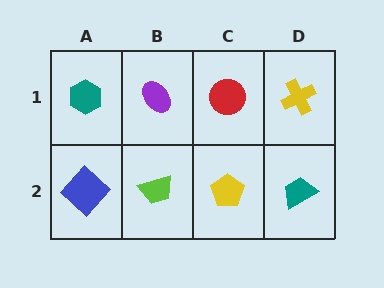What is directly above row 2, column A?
A teal hexagon.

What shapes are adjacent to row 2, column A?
A teal hexagon (row 1, column A), a lime trapezoid (row 2, column B).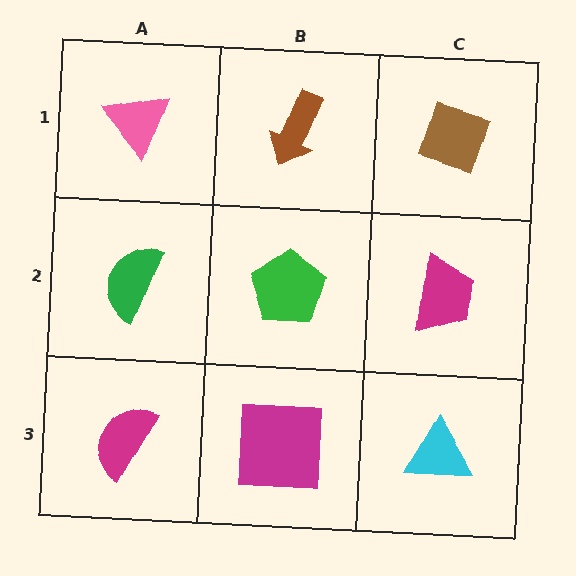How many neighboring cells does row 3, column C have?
2.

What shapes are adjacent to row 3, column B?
A green pentagon (row 2, column B), a magenta semicircle (row 3, column A), a cyan triangle (row 3, column C).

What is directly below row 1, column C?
A magenta trapezoid.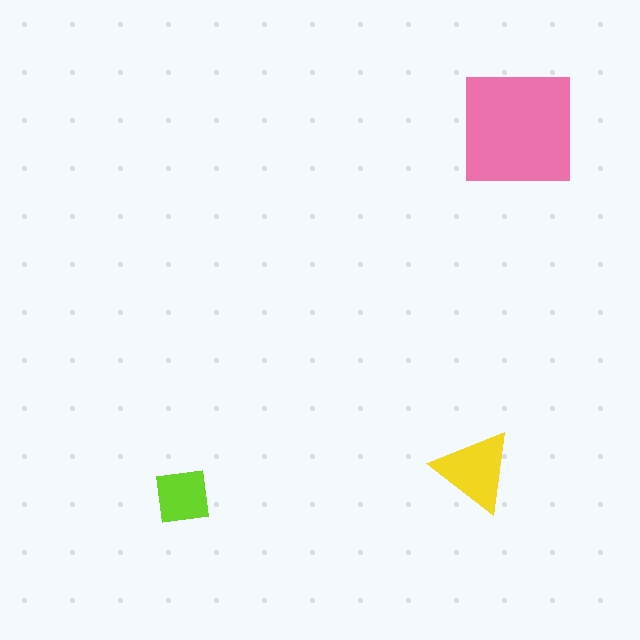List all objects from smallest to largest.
The lime square, the yellow triangle, the pink square.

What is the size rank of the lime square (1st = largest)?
3rd.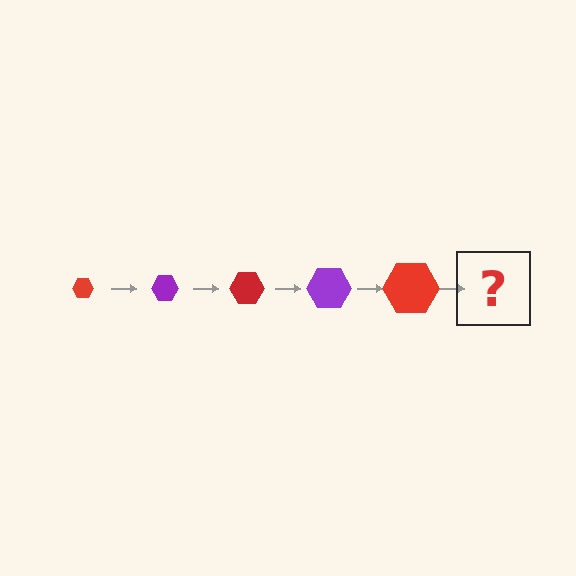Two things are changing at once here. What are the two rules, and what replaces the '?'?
The two rules are that the hexagon grows larger each step and the color cycles through red and purple. The '?' should be a purple hexagon, larger than the previous one.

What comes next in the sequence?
The next element should be a purple hexagon, larger than the previous one.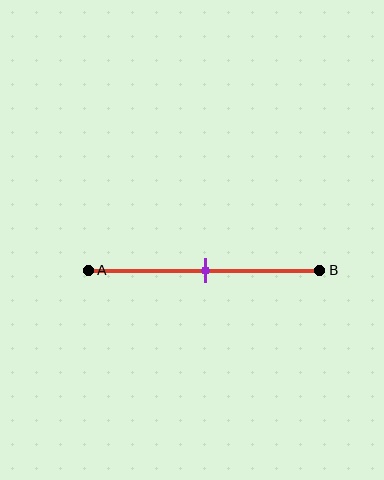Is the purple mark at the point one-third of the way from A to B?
No, the mark is at about 50% from A, not at the 33% one-third point.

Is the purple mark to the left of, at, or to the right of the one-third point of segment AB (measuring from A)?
The purple mark is to the right of the one-third point of segment AB.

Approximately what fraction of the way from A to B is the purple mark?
The purple mark is approximately 50% of the way from A to B.